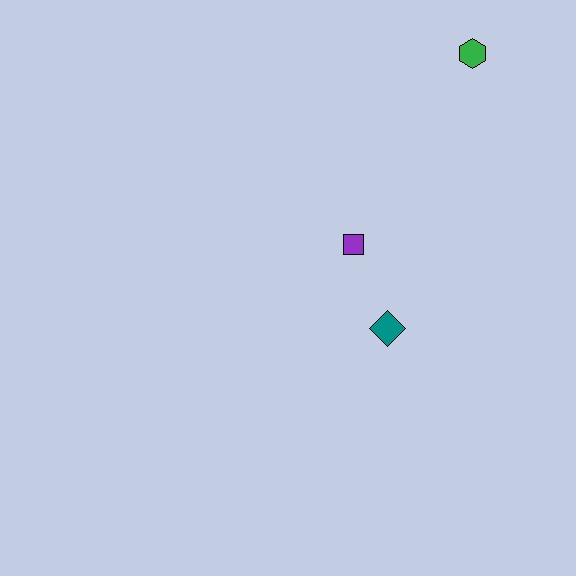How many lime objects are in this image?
There are no lime objects.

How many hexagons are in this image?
There is 1 hexagon.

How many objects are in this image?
There are 3 objects.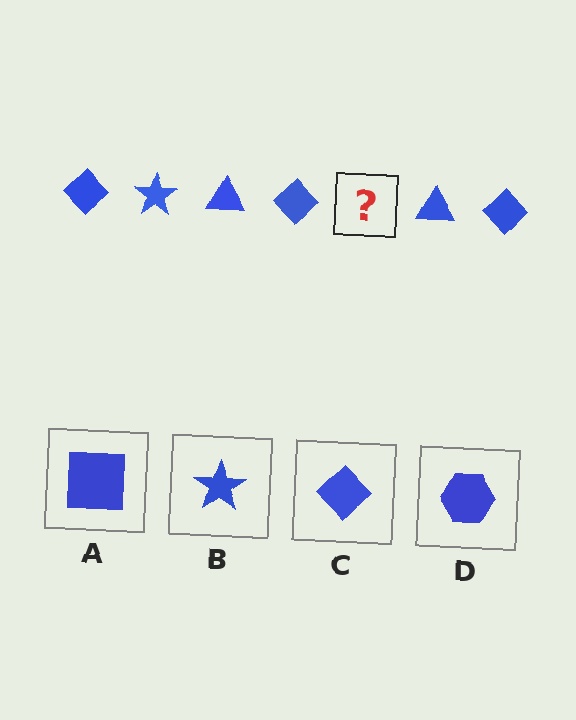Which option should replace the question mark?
Option B.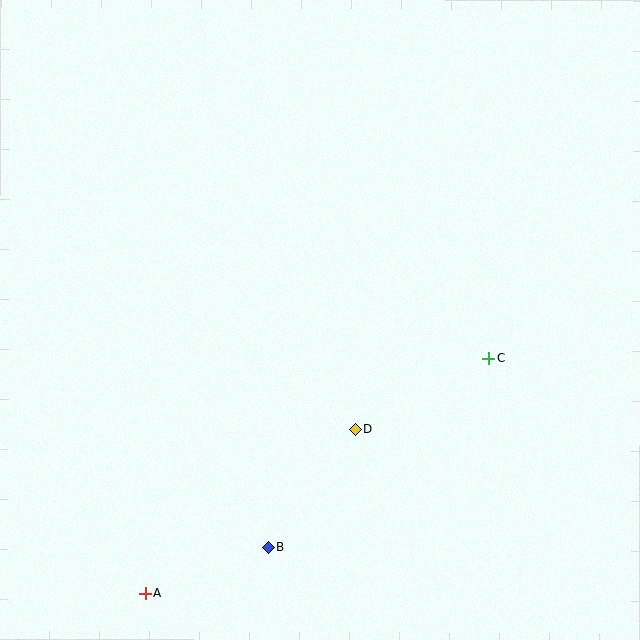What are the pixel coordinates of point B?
Point B is at (268, 547).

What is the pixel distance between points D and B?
The distance between D and B is 146 pixels.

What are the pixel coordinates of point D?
Point D is at (355, 429).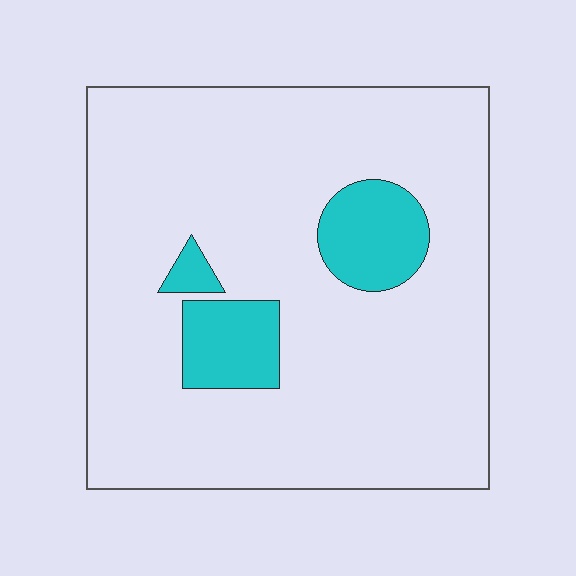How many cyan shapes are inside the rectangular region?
3.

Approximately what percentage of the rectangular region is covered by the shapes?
Approximately 15%.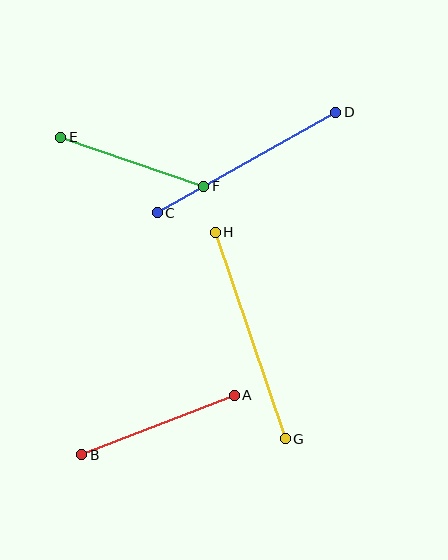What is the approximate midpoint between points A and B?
The midpoint is at approximately (158, 425) pixels.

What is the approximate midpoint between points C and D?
The midpoint is at approximately (246, 163) pixels.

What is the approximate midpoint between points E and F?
The midpoint is at approximately (132, 162) pixels.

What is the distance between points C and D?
The distance is approximately 205 pixels.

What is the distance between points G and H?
The distance is approximately 218 pixels.